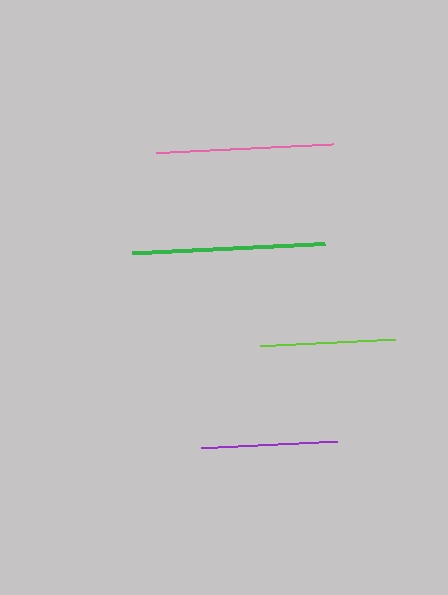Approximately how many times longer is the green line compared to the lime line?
The green line is approximately 1.4 times the length of the lime line.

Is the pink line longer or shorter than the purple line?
The pink line is longer than the purple line.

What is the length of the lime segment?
The lime segment is approximately 135 pixels long.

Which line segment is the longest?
The green line is the longest at approximately 193 pixels.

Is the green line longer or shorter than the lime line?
The green line is longer than the lime line.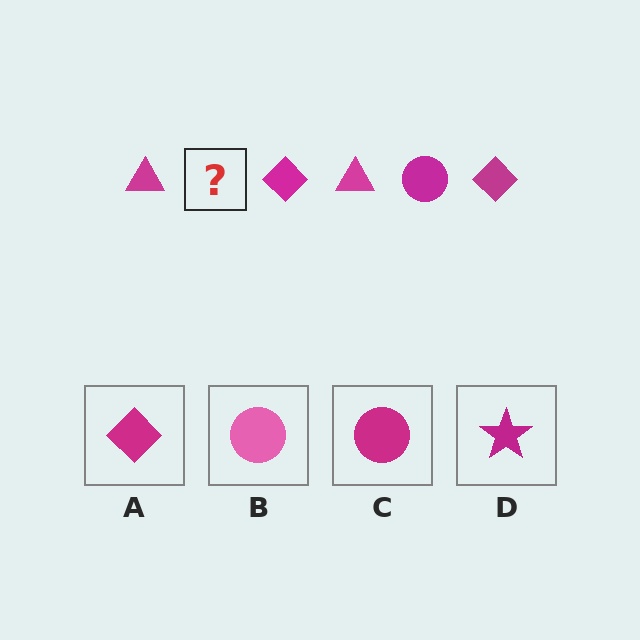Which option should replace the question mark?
Option C.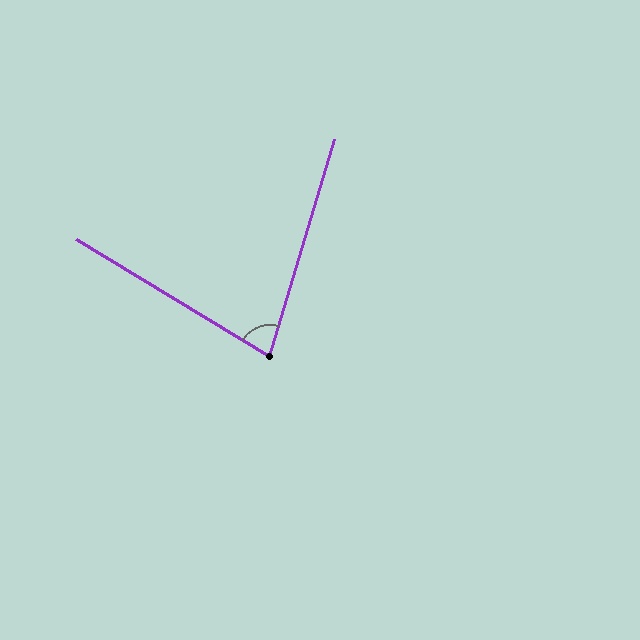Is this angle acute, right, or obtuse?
It is acute.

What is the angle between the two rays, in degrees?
Approximately 75 degrees.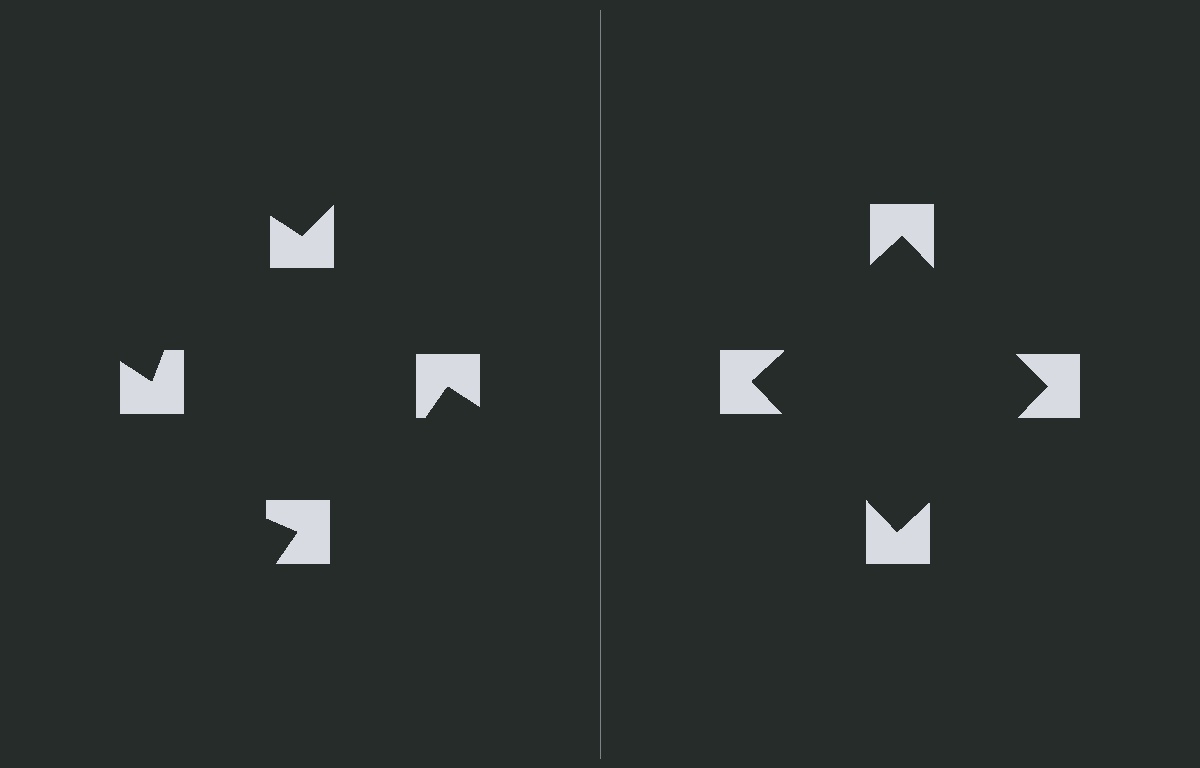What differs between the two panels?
The notched squares are positioned identically on both sides; only the wedge orientations differ. On the right they align to a square; on the left they are misaligned.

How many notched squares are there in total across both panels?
8 — 4 on each side.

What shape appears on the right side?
An illusory square.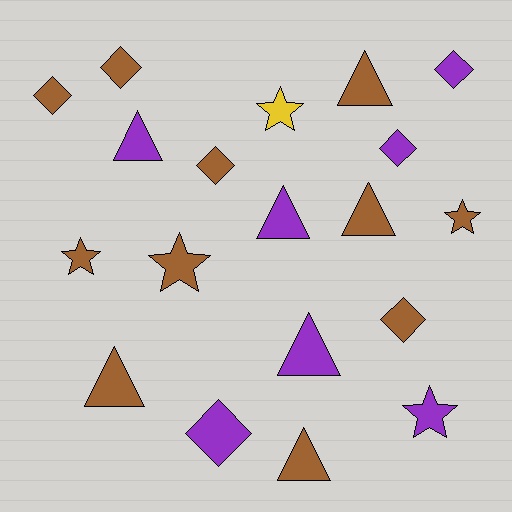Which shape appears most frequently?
Diamond, with 7 objects.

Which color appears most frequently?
Brown, with 11 objects.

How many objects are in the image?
There are 19 objects.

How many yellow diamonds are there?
There are no yellow diamonds.